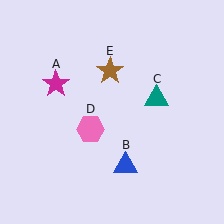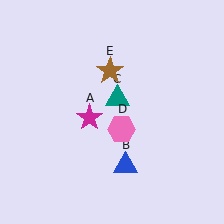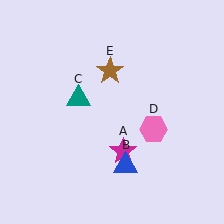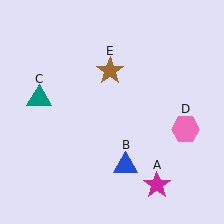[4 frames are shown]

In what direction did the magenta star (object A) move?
The magenta star (object A) moved down and to the right.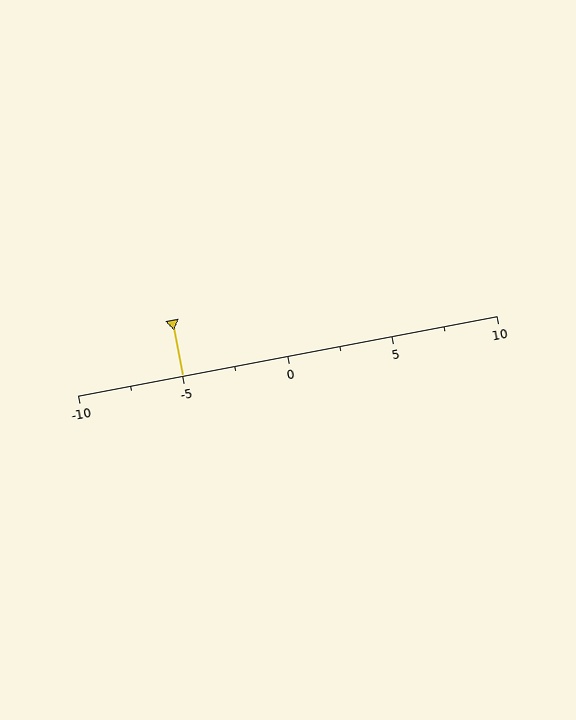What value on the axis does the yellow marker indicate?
The marker indicates approximately -5.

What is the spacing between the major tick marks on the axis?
The major ticks are spaced 5 apart.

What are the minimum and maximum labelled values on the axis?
The axis runs from -10 to 10.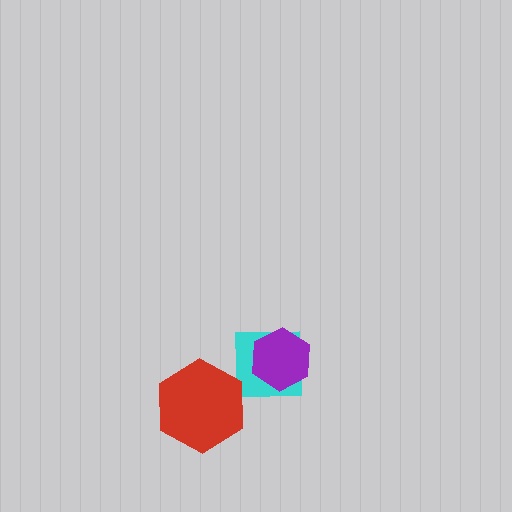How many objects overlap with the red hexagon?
0 objects overlap with the red hexagon.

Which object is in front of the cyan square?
The purple hexagon is in front of the cyan square.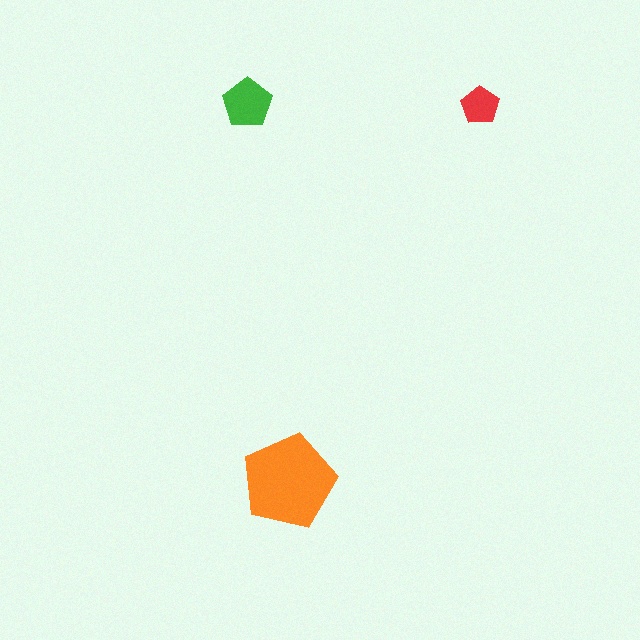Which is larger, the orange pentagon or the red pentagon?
The orange one.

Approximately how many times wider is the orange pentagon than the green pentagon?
About 2 times wider.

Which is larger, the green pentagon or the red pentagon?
The green one.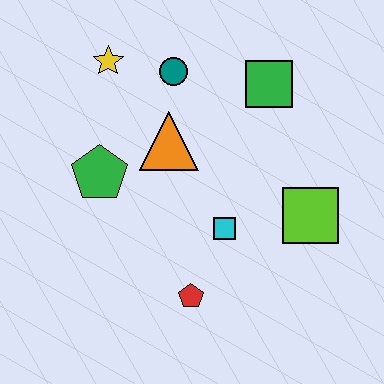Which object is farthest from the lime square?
The yellow star is farthest from the lime square.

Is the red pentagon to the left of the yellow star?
No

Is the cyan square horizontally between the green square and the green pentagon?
Yes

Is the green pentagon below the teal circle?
Yes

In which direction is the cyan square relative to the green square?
The cyan square is below the green square.